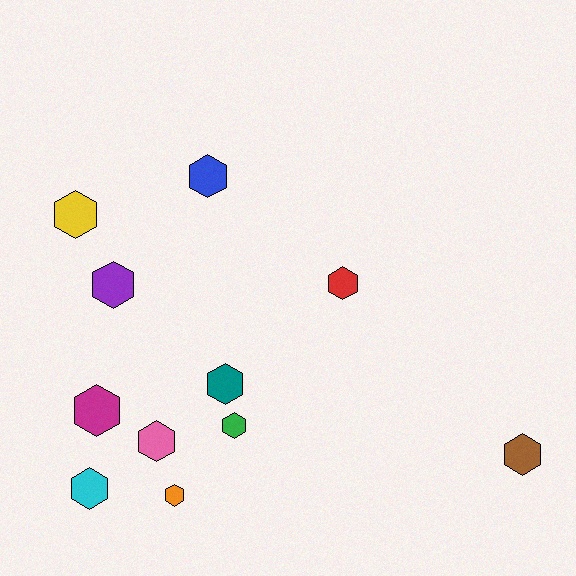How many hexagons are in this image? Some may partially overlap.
There are 11 hexagons.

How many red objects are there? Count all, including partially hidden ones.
There is 1 red object.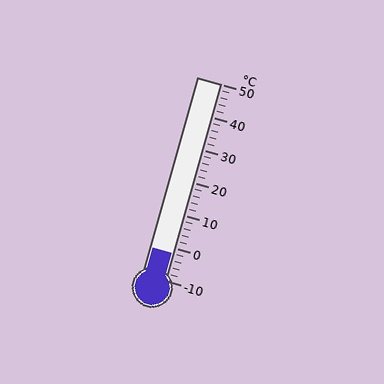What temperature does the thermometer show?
The thermometer shows approximately -2°C.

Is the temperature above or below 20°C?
The temperature is below 20°C.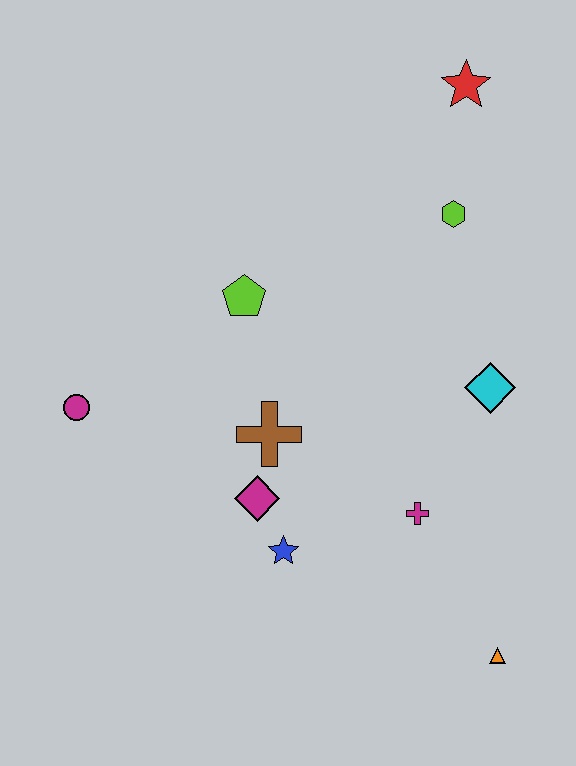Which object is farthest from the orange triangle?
The red star is farthest from the orange triangle.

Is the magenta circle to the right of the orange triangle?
No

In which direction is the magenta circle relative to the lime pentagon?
The magenta circle is to the left of the lime pentagon.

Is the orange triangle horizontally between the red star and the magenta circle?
No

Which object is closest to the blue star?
The magenta diamond is closest to the blue star.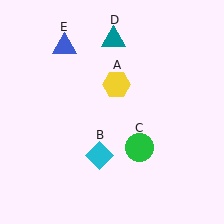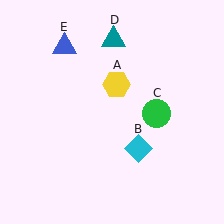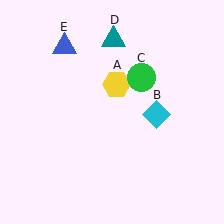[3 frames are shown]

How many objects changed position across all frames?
2 objects changed position: cyan diamond (object B), green circle (object C).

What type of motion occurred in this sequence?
The cyan diamond (object B), green circle (object C) rotated counterclockwise around the center of the scene.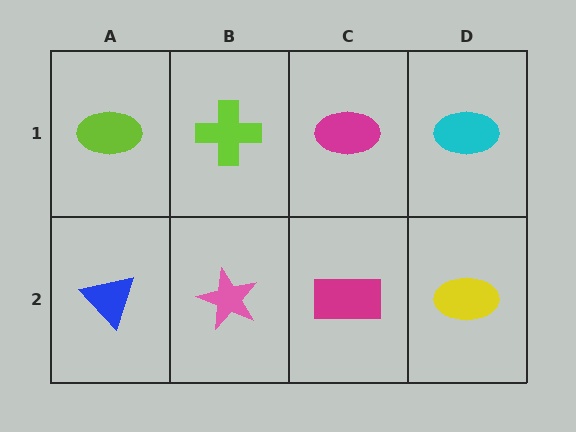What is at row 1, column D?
A cyan ellipse.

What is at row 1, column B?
A lime cross.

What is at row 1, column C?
A magenta ellipse.